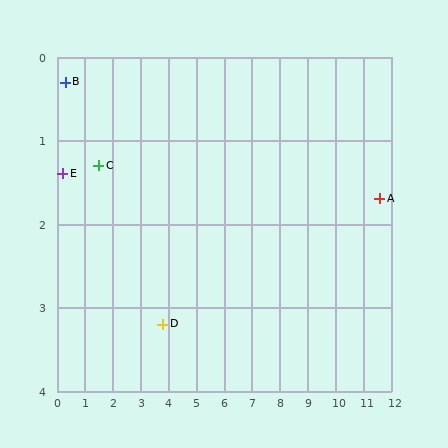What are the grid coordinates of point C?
Point C is at approximately (1.5, 1.3).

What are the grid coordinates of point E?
Point E is at approximately (0.2, 1.4).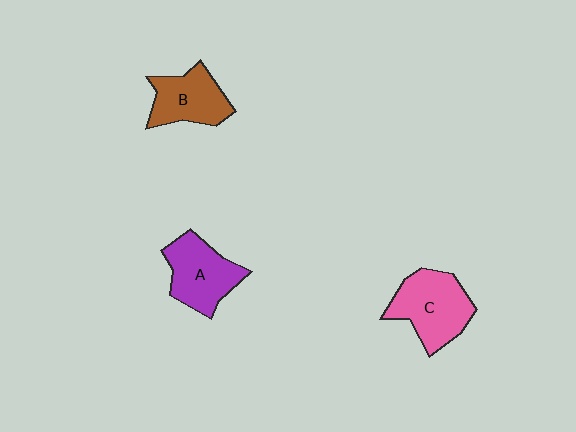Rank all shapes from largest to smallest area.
From largest to smallest: C (pink), A (purple), B (brown).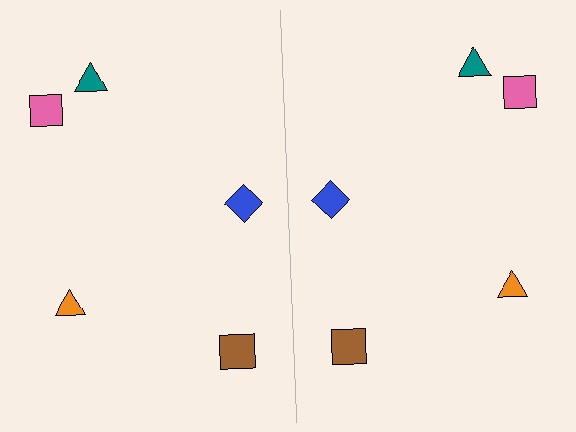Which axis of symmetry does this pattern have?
The pattern has a vertical axis of symmetry running through the center of the image.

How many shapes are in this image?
There are 10 shapes in this image.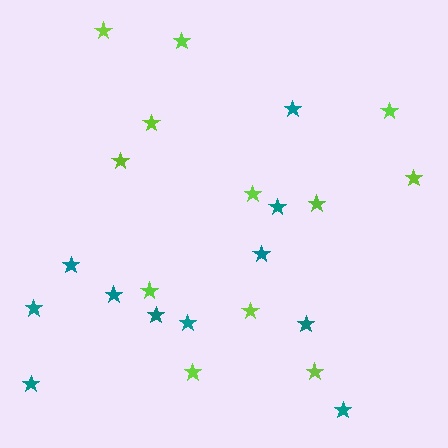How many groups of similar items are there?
There are 2 groups: one group of lime stars (12) and one group of teal stars (11).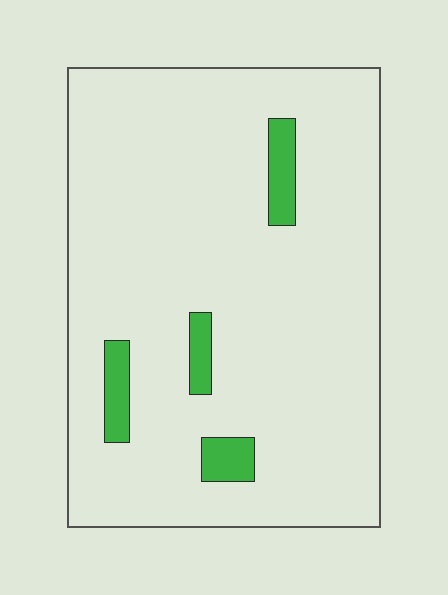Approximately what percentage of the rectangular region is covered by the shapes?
Approximately 5%.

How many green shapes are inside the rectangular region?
4.